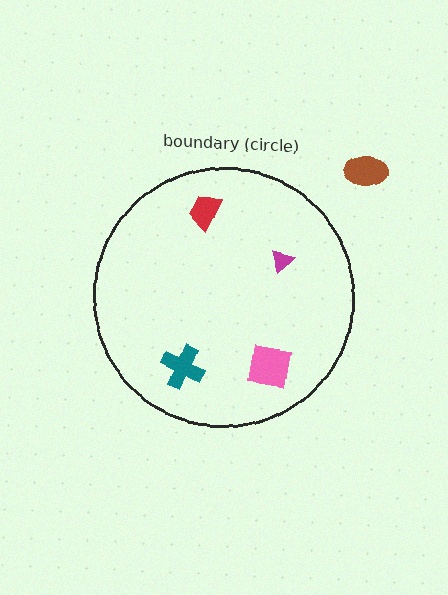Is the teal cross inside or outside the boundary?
Inside.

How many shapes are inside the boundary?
4 inside, 1 outside.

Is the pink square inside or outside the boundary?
Inside.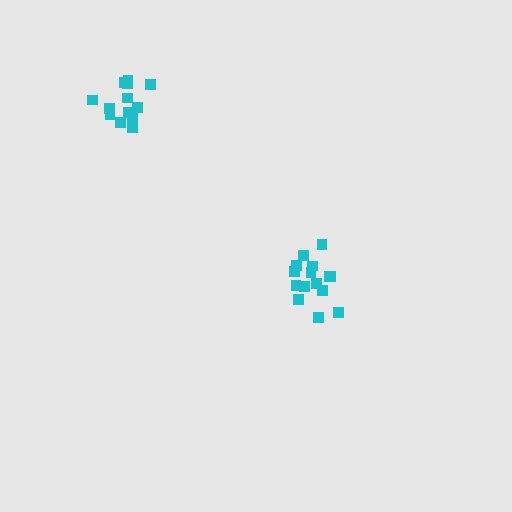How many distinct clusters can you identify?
There are 2 distinct clusters.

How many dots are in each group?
Group 1: 15 dots, Group 2: 14 dots (29 total).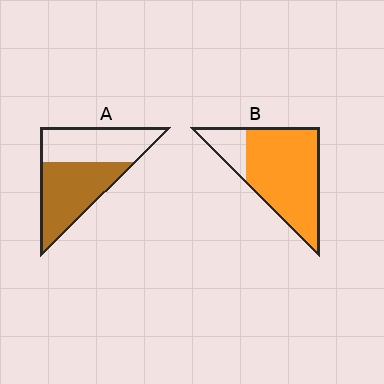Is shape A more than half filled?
Roughly half.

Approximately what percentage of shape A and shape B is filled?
A is approximately 55% and B is approximately 80%.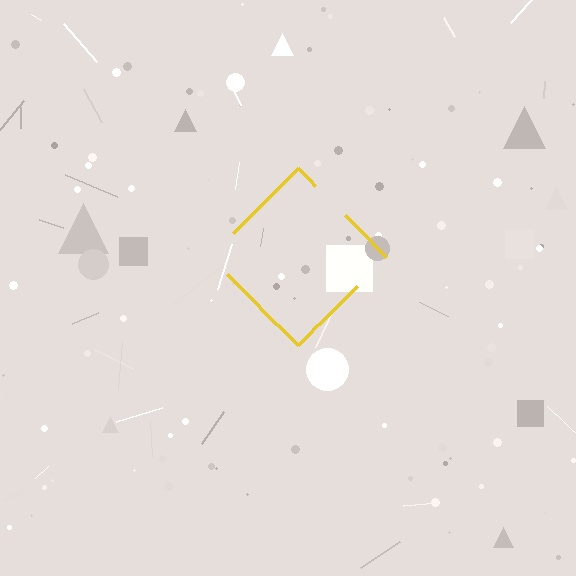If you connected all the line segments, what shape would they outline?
They would outline a diamond.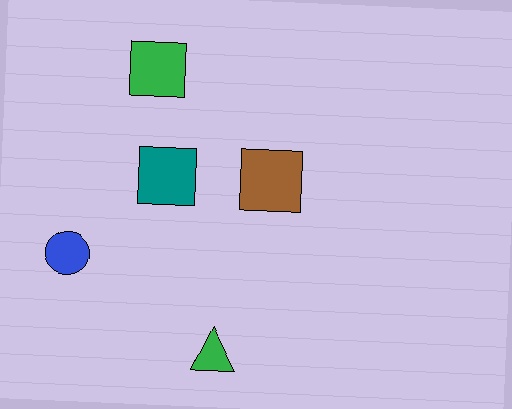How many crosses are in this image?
There are no crosses.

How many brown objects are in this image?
There is 1 brown object.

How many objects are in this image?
There are 5 objects.